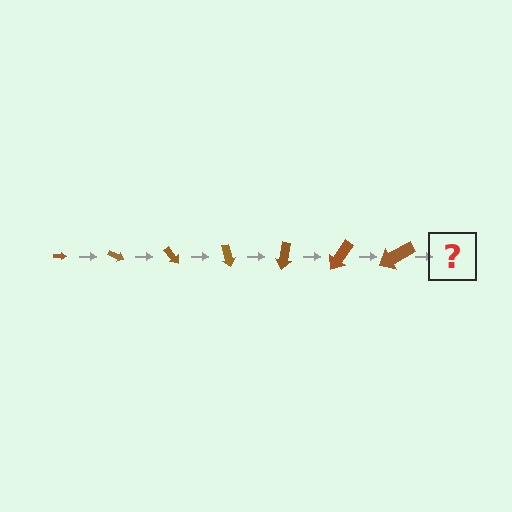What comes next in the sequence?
The next element should be an arrow, larger than the previous one and rotated 175 degrees from the start.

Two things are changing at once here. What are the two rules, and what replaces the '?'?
The two rules are that the arrow grows larger each step and it rotates 25 degrees each step. The '?' should be an arrow, larger than the previous one and rotated 175 degrees from the start.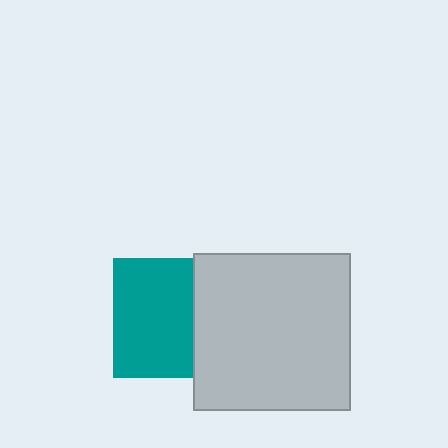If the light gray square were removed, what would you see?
You would see the complete teal square.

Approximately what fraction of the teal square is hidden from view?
Roughly 33% of the teal square is hidden behind the light gray square.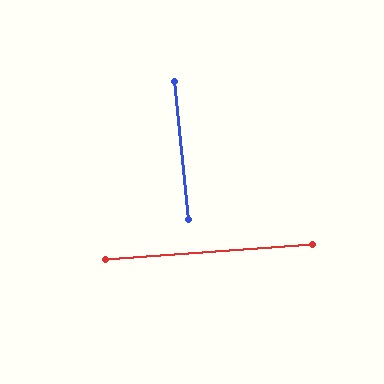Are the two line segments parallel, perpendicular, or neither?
Perpendicular — they meet at approximately 88°.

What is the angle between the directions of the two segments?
Approximately 88 degrees.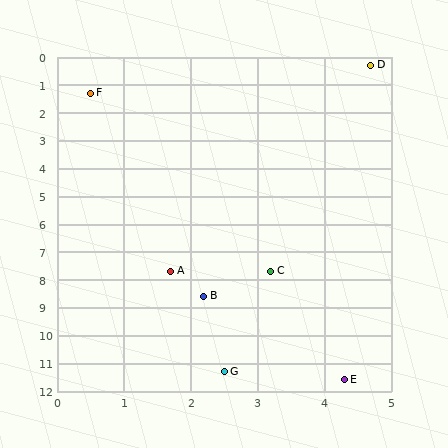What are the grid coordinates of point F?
Point F is at approximately (0.5, 1.3).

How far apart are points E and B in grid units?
Points E and B are about 3.7 grid units apart.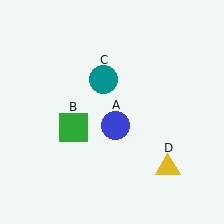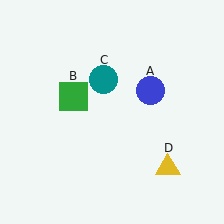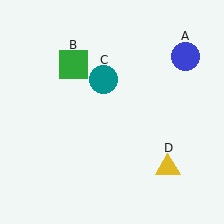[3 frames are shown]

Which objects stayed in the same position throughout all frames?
Teal circle (object C) and yellow triangle (object D) remained stationary.